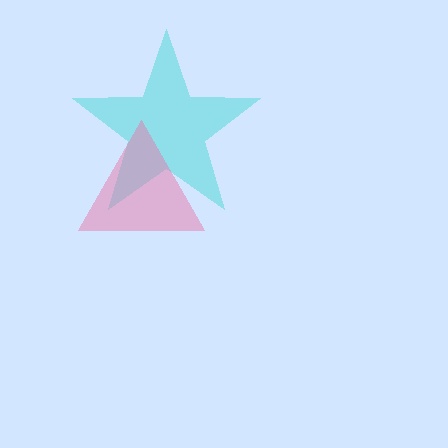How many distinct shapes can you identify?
There are 2 distinct shapes: a cyan star, a pink triangle.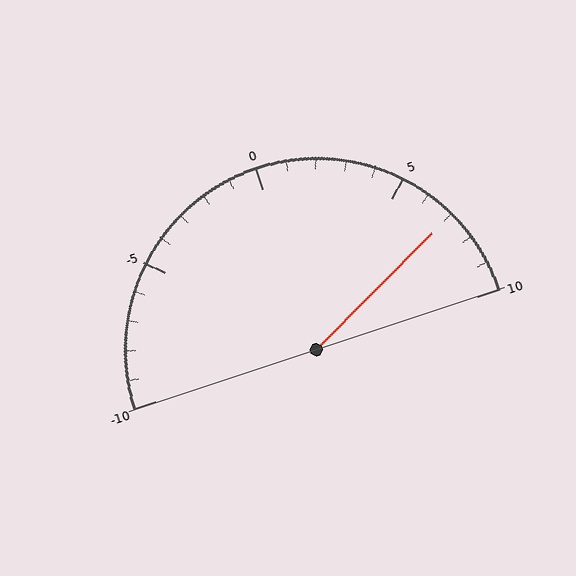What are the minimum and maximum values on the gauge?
The gauge ranges from -10 to 10.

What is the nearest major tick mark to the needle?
The nearest major tick mark is 5.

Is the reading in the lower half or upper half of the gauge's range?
The reading is in the upper half of the range (-10 to 10).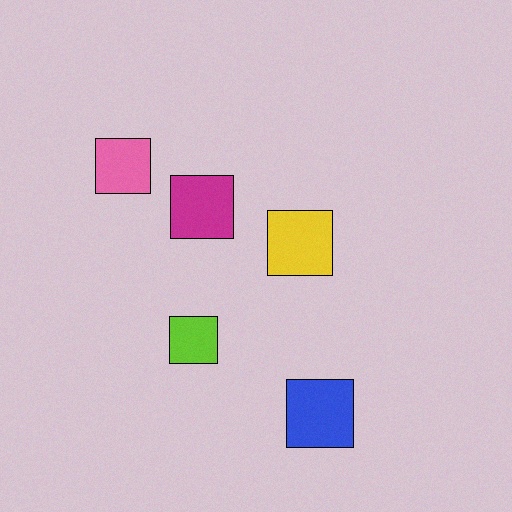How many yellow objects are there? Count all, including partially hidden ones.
There is 1 yellow object.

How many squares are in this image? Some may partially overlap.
There are 5 squares.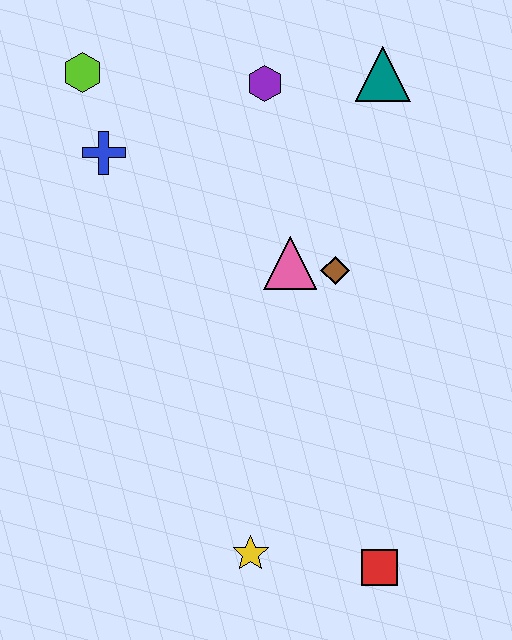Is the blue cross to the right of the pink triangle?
No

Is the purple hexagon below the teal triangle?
Yes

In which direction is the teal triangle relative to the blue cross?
The teal triangle is to the right of the blue cross.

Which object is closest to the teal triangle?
The purple hexagon is closest to the teal triangle.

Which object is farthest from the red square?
The lime hexagon is farthest from the red square.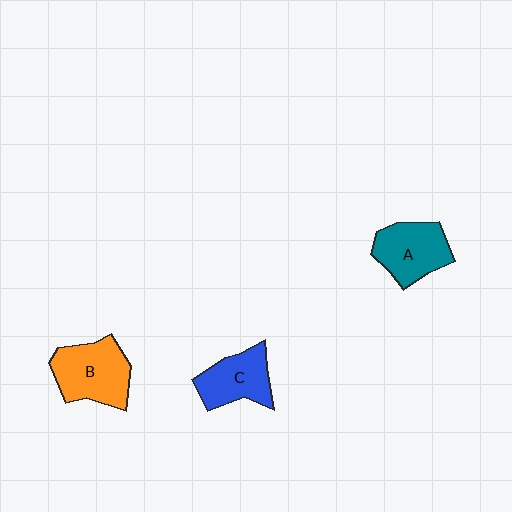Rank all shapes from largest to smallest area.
From largest to smallest: B (orange), A (teal), C (blue).